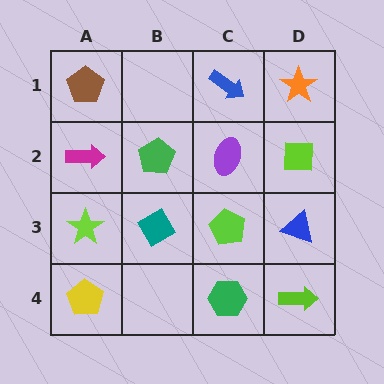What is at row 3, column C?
A lime pentagon.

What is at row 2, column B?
A green pentagon.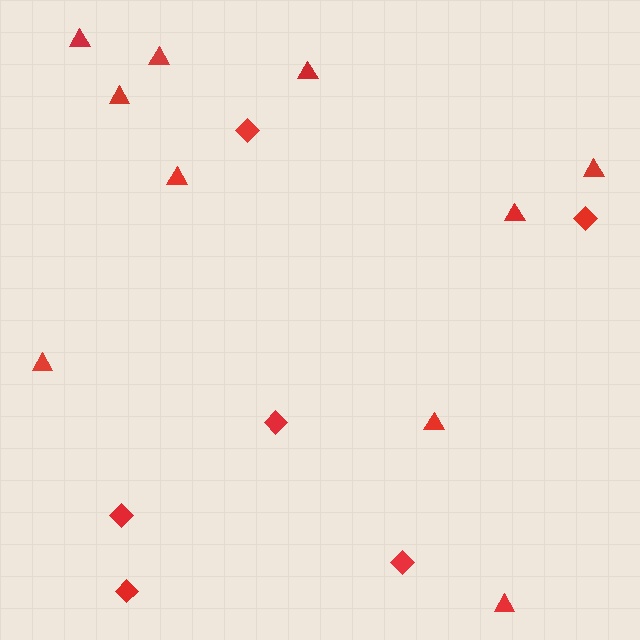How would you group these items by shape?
There are 2 groups: one group of diamonds (6) and one group of triangles (10).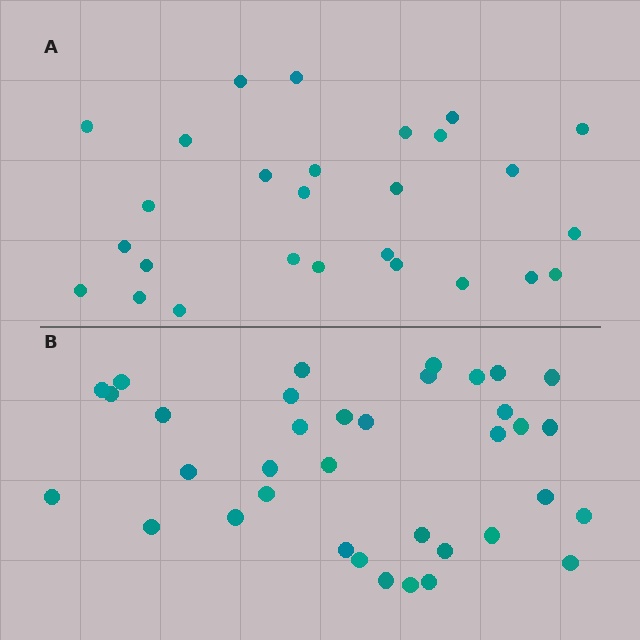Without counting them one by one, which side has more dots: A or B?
Region B (the bottom region) has more dots.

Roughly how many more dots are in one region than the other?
Region B has roughly 8 or so more dots than region A.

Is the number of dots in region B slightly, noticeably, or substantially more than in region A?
Region B has noticeably more, but not dramatically so. The ratio is roughly 1.3 to 1.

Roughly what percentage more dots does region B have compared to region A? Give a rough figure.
About 35% more.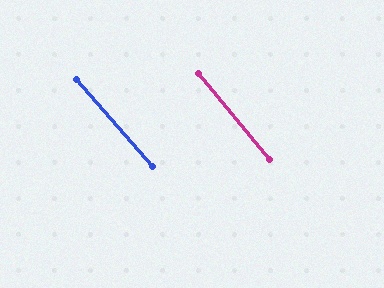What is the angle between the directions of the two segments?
Approximately 1 degree.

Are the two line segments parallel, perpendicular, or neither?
Parallel — their directions differ by only 1.4°.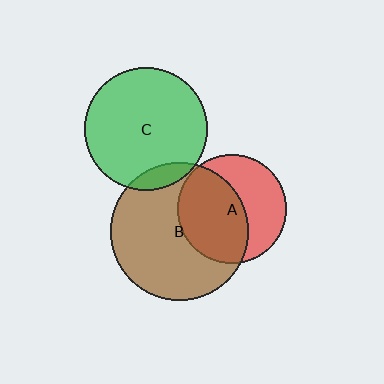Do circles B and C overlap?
Yes.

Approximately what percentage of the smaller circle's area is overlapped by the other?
Approximately 10%.